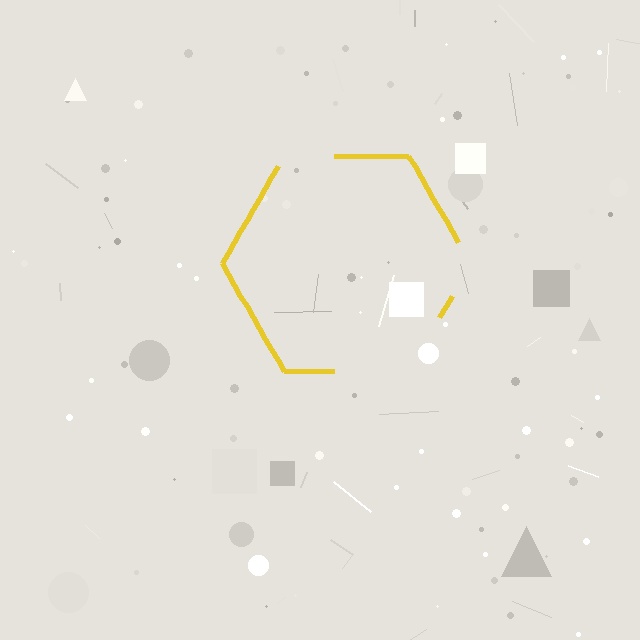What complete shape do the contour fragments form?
The contour fragments form a hexagon.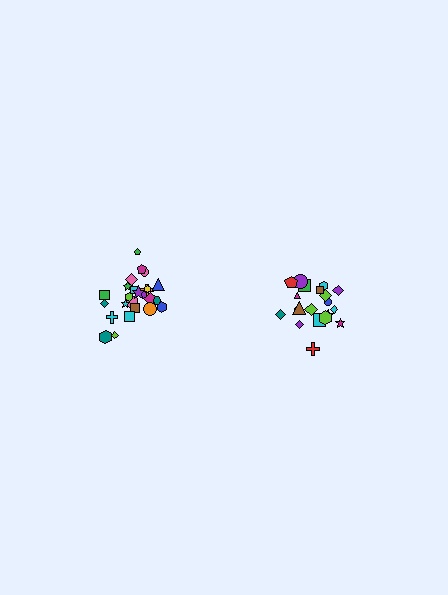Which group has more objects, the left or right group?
The left group.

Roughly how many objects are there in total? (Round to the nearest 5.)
Roughly 45 objects in total.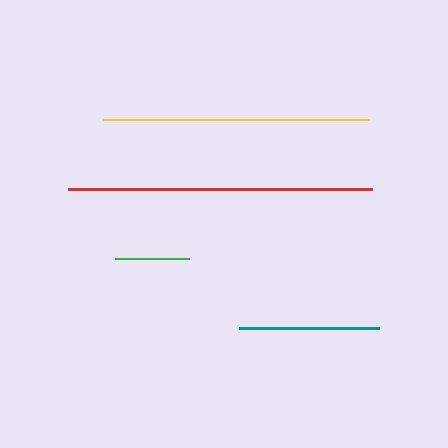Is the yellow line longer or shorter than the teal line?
The yellow line is longer than the teal line.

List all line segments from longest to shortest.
From longest to shortest: red, yellow, teal, green.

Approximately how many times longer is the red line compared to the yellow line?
The red line is approximately 1.1 times the length of the yellow line.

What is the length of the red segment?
The red segment is approximately 304 pixels long.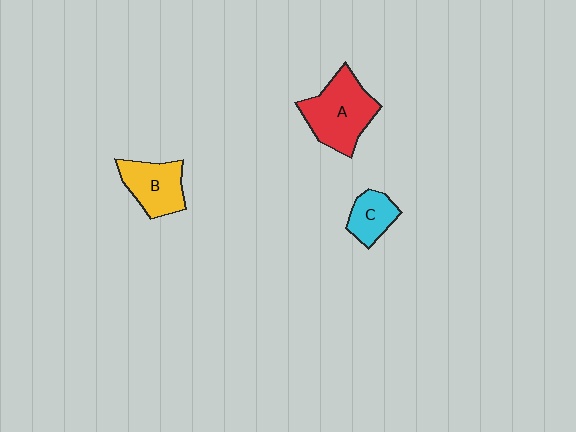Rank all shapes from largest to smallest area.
From largest to smallest: A (red), B (yellow), C (cyan).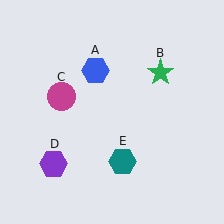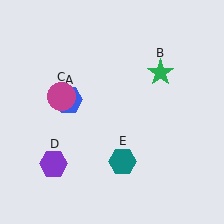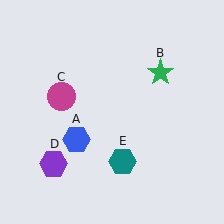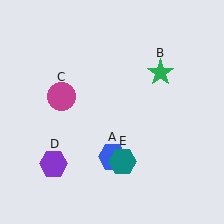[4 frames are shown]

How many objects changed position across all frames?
1 object changed position: blue hexagon (object A).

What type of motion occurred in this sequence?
The blue hexagon (object A) rotated counterclockwise around the center of the scene.